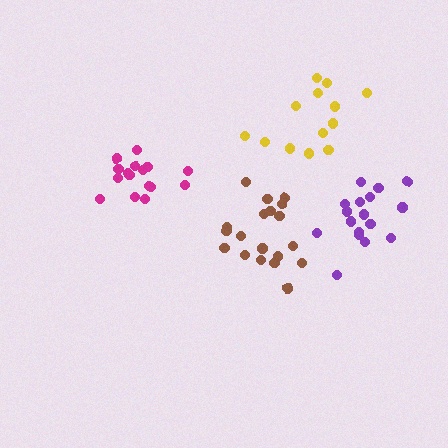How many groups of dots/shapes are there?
There are 4 groups.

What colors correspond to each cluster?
The clusters are colored: brown, yellow, magenta, purple.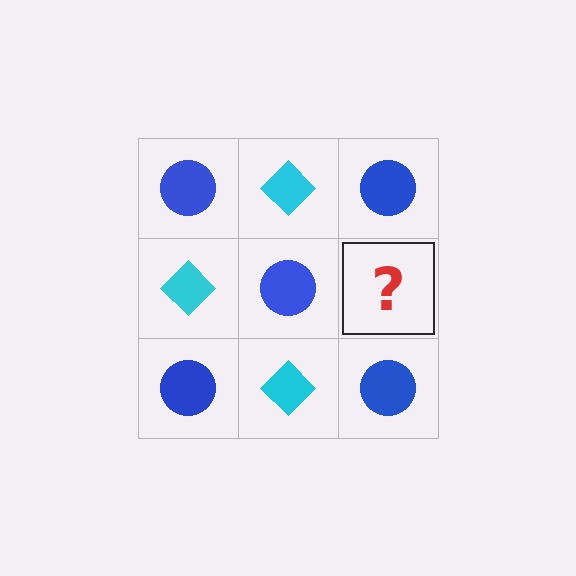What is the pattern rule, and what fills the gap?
The rule is that it alternates blue circle and cyan diamond in a checkerboard pattern. The gap should be filled with a cyan diamond.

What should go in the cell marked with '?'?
The missing cell should contain a cyan diamond.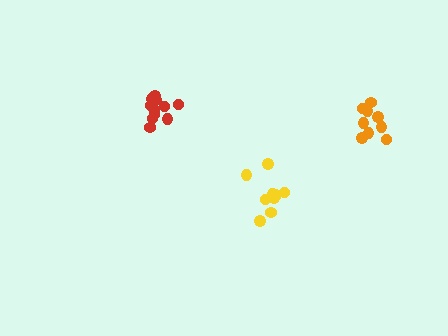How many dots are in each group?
Group 1: 9 dots, Group 2: 9 dots, Group 3: 11 dots (29 total).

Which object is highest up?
The red cluster is topmost.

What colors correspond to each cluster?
The clusters are colored: orange, yellow, red.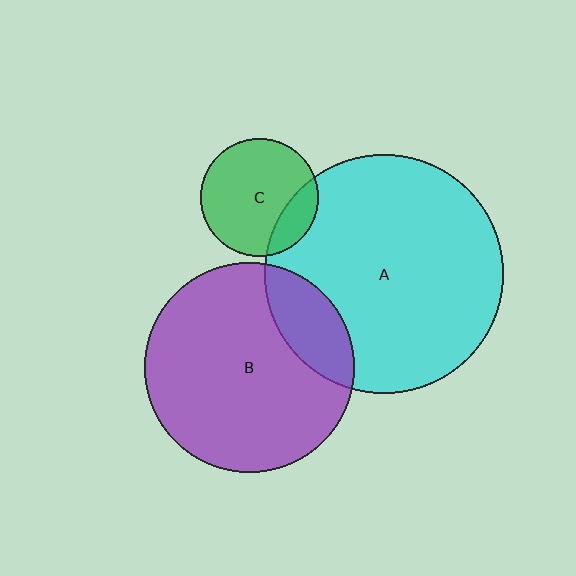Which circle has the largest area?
Circle A (cyan).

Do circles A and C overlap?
Yes.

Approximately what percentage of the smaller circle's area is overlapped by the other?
Approximately 20%.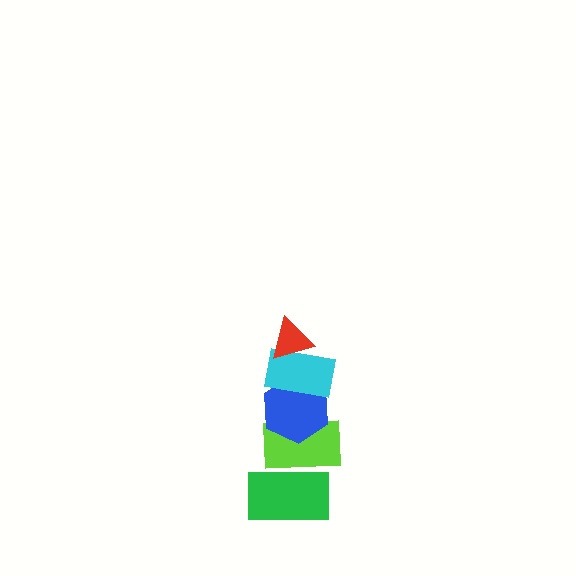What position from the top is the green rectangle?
The green rectangle is 5th from the top.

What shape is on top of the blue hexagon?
The cyan rectangle is on top of the blue hexagon.